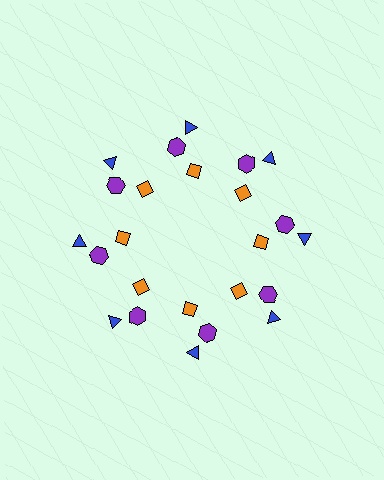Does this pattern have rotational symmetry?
Yes, this pattern has 8-fold rotational symmetry. It looks the same after rotating 45 degrees around the center.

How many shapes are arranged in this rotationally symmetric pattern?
There are 24 shapes, arranged in 8 groups of 3.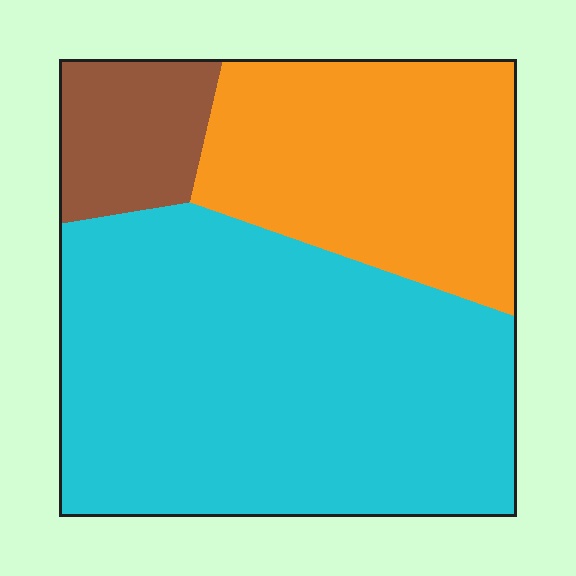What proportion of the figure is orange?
Orange covers roughly 30% of the figure.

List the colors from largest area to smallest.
From largest to smallest: cyan, orange, brown.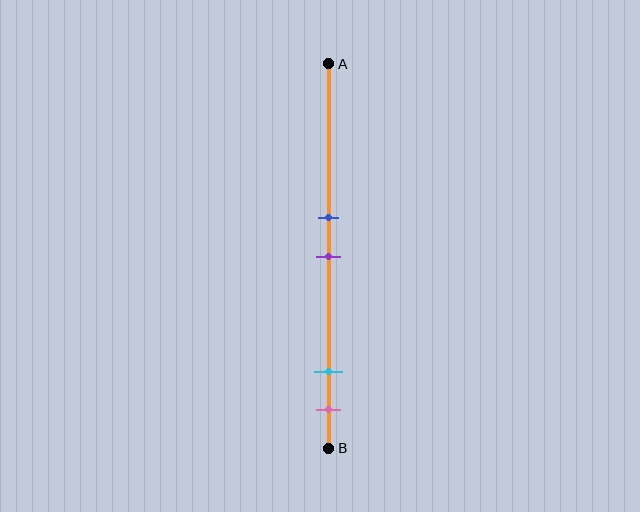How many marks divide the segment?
There are 4 marks dividing the segment.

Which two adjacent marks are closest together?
The blue and purple marks are the closest adjacent pair.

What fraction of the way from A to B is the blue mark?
The blue mark is approximately 40% (0.4) of the way from A to B.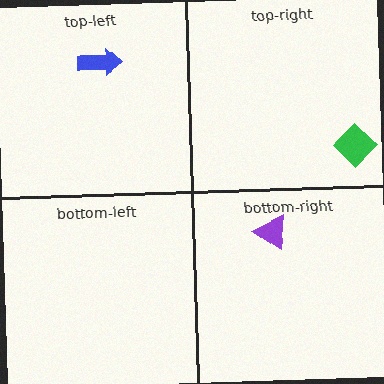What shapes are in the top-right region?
The green diamond.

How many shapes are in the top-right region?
1.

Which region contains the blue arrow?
The top-left region.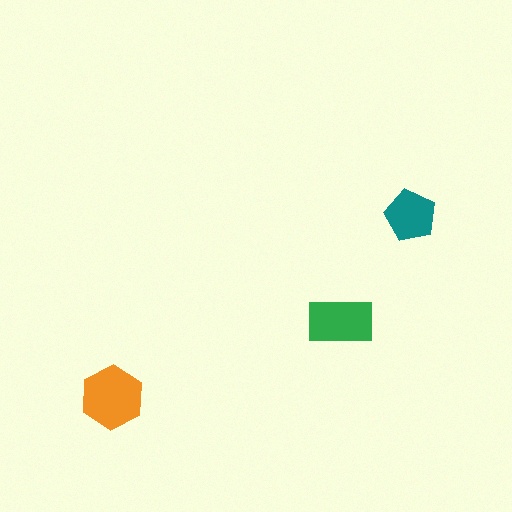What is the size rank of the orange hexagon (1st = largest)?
1st.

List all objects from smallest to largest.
The teal pentagon, the green rectangle, the orange hexagon.